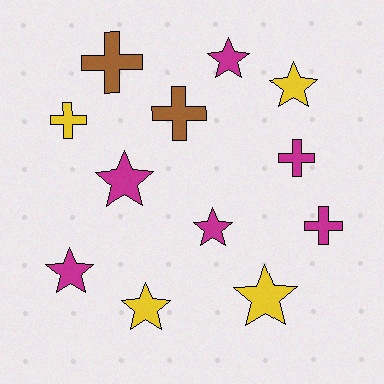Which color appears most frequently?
Magenta, with 6 objects.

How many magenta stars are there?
There are 4 magenta stars.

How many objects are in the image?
There are 12 objects.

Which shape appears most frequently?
Star, with 7 objects.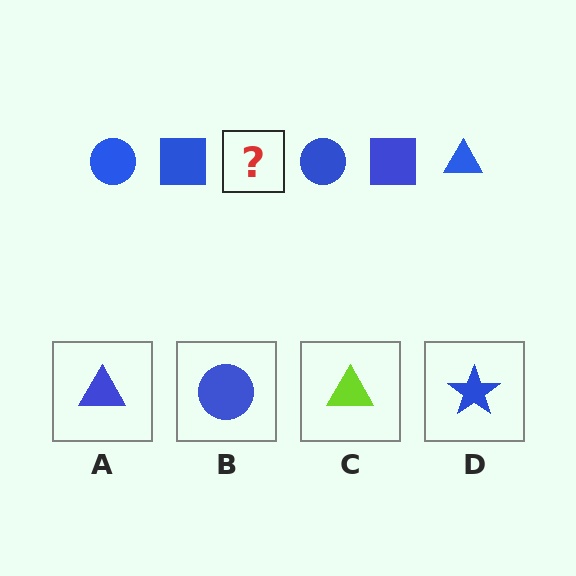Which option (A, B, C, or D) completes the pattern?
A.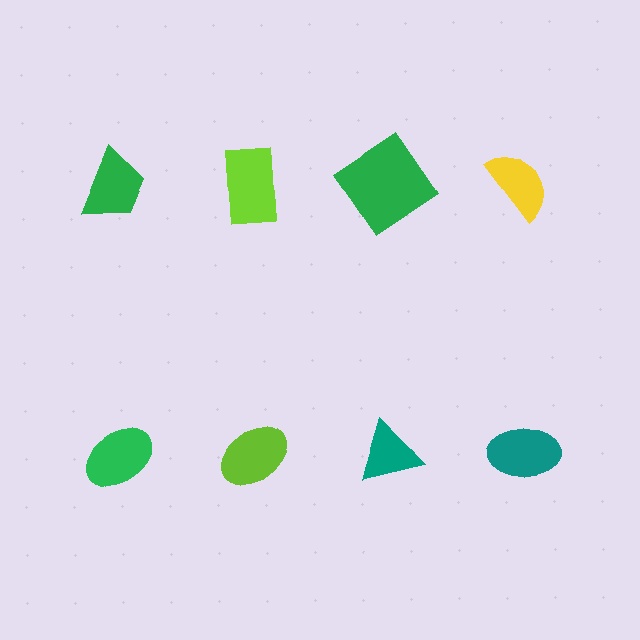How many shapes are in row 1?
4 shapes.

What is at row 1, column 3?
A green diamond.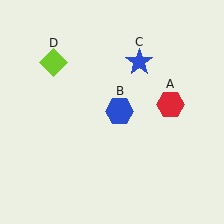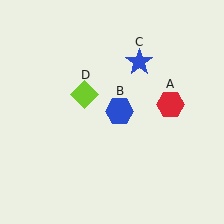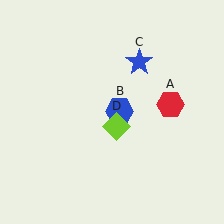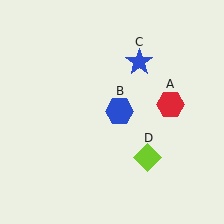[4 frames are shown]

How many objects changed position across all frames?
1 object changed position: lime diamond (object D).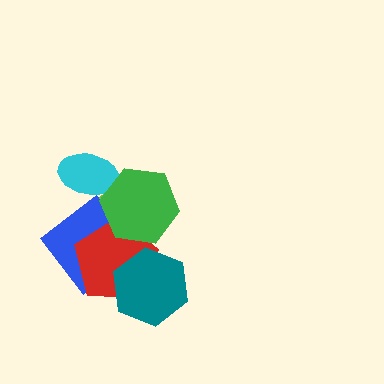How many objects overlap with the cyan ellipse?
3 objects overlap with the cyan ellipse.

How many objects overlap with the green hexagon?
4 objects overlap with the green hexagon.